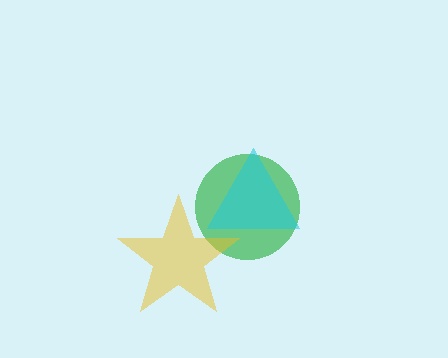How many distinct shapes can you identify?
There are 3 distinct shapes: a green circle, a cyan triangle, a yellow star.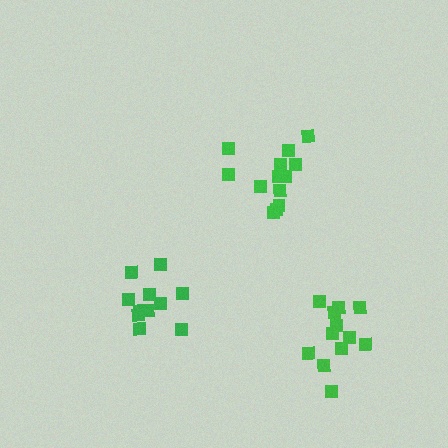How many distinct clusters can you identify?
There are 3 distinct clusters.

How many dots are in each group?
Group 1: 12 dots, Group 2: 11 dots, Group 3: 13 dots (36 total).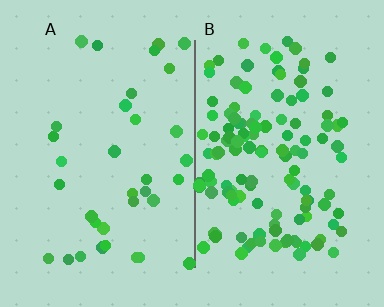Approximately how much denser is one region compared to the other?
Approximately 3.7× — region B over region A.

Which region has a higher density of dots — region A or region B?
B (the right).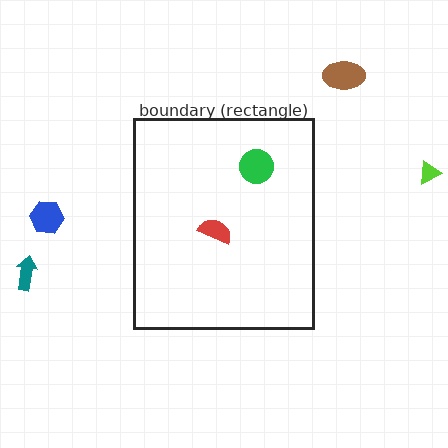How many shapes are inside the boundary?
2 inside, 4 outside.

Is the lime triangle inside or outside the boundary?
Outside.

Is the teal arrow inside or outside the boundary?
Outside.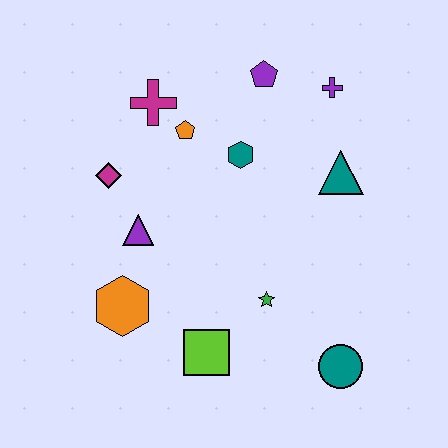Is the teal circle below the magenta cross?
Yes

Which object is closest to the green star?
The lime square is closest to the green star.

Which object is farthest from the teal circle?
The magenta cross is farthest from the teal circle.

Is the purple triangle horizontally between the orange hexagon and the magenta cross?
Yes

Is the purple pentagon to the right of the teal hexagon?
Yes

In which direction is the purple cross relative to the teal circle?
The purple cross is above the teal circle.